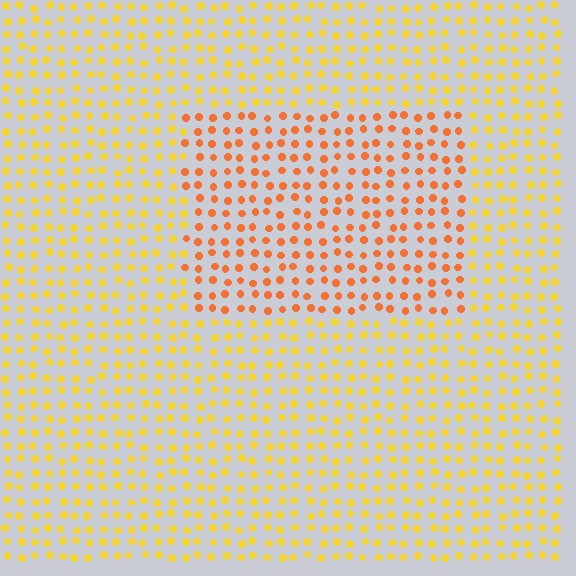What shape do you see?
I see a rectangle.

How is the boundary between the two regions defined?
The boundary is defined purely by a slight shift in hue (about 31 degrees). Spacing, size, and orientation are identical on both sides.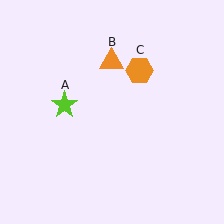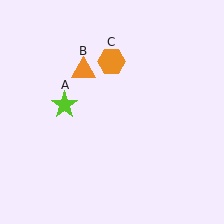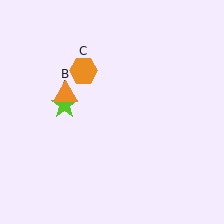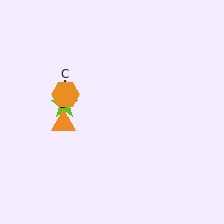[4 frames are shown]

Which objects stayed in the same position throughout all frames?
Lime star (object A) remained stationary.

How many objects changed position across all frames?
2 objects changed position: orange triangle (object B), orange hexagon (object C).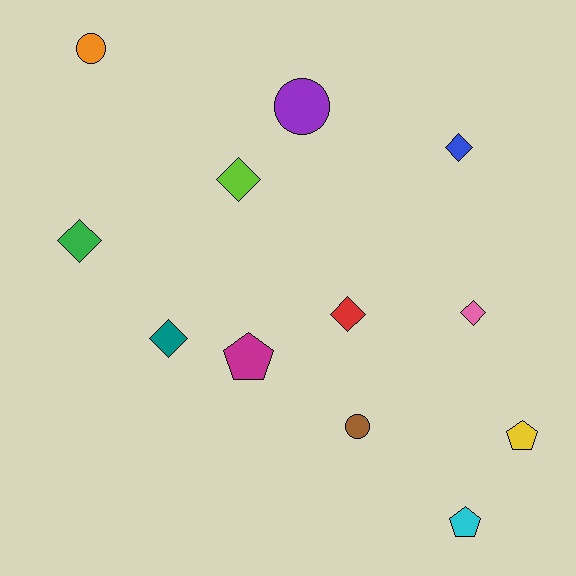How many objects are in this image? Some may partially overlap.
There are 12 objects.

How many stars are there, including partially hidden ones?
There are no stars.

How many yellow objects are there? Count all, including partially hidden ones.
There is 1 yellow object.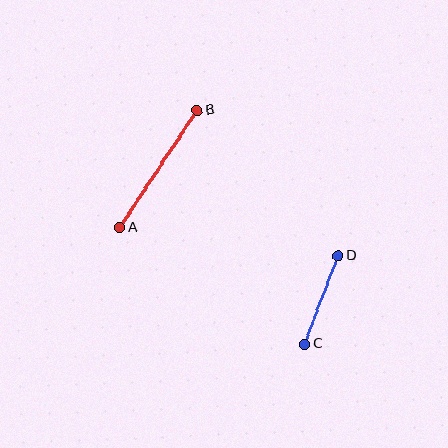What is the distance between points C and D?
The distance is approximately 95 pixels.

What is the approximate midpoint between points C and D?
The midpoint is at approximately (321, 300) pixels.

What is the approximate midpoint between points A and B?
The midpoint is at approximately (159, 169) pixels.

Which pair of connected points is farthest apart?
Points A and B are farthest apart.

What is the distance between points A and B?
The distance is approximately 141 pixels.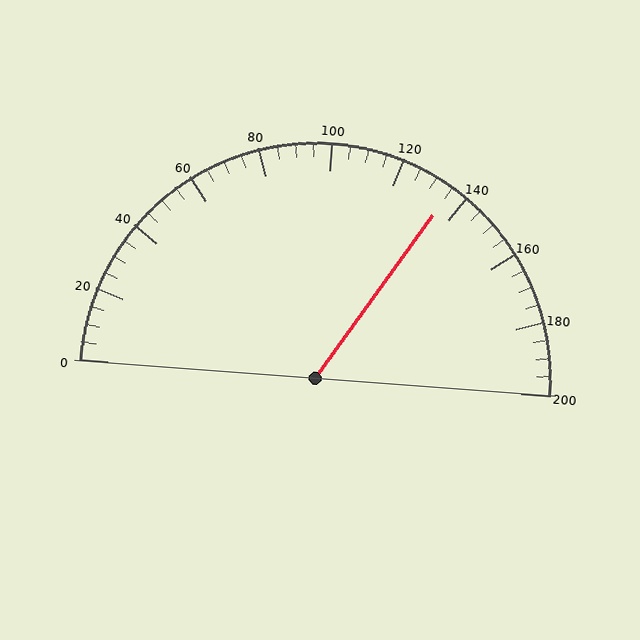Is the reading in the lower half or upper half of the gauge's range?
The reading is in the upper half of the range (0 to 200).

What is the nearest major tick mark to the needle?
The nearest major tick mark is 140.